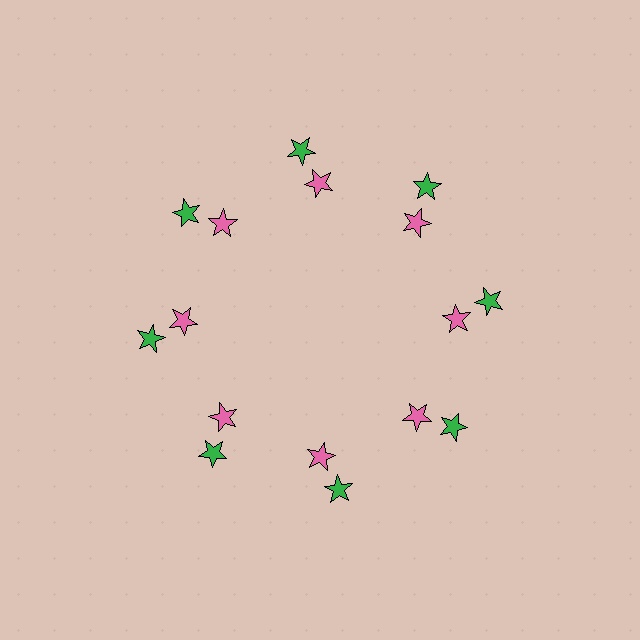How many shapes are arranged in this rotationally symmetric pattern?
There are 16 shapes, arranged in 8 groups of 2.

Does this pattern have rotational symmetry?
Yes, this pattern has 8-fold rotational symmetry. It looks the same after rotating 45 degrees around the center.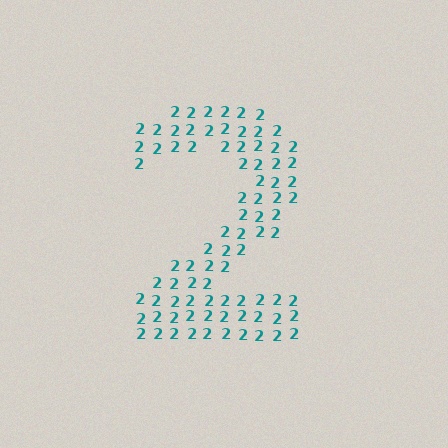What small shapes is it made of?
It is made of small digit 2's.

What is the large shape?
The large shape is the digit 2.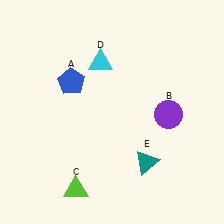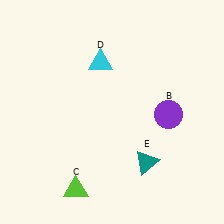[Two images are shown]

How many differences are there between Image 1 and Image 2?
There is 1 difference between the two images.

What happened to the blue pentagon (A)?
The blue pentagon (A) was removed in Image 2. It was in the top-left area of Image 1.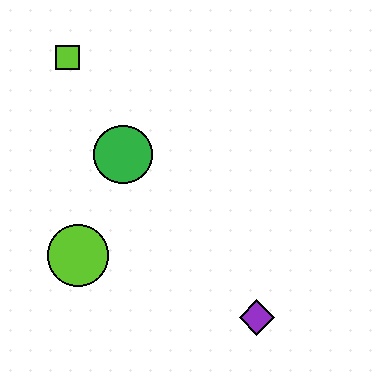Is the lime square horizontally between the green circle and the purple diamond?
No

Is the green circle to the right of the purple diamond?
No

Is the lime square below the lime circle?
No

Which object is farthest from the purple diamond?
The lime square is farthest from the purple diamond.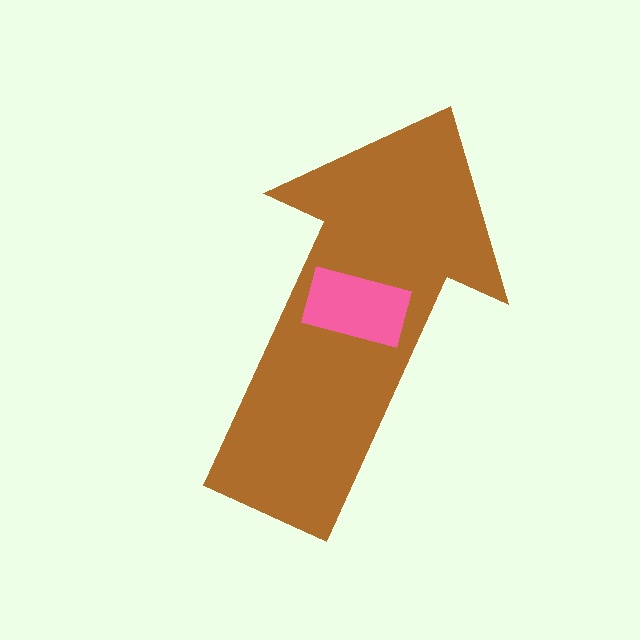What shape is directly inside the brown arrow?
The pink rectangle.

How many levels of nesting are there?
2.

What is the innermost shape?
The pink rectangle.